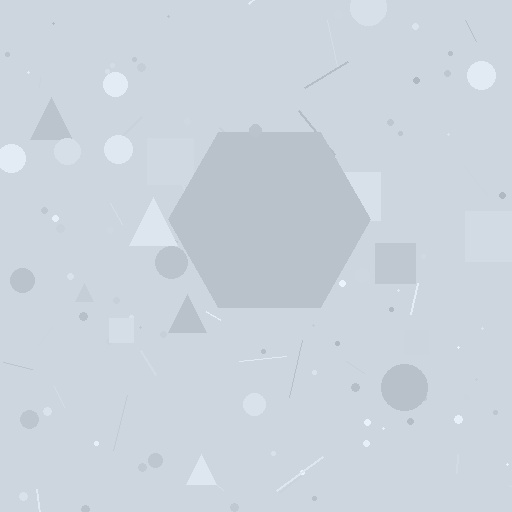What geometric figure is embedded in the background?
A hexagon is embedded in the background.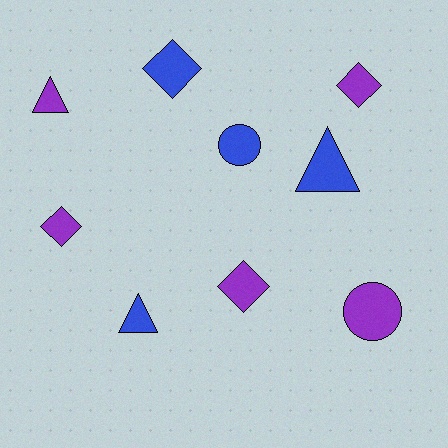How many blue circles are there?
There is 1 blue circle.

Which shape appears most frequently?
Diamond, with 4 objects.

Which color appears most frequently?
Purple, with 5 objects.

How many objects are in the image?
There are 9 objects.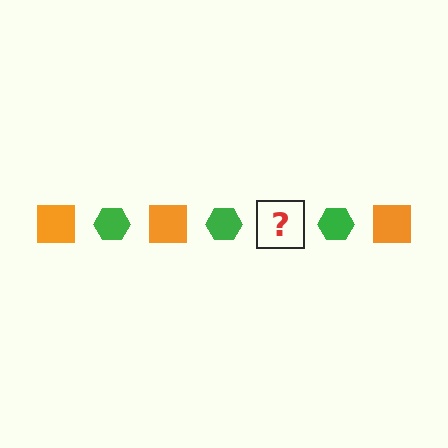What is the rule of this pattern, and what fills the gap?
The rule is that the pattern alternates between orange square and green hexagon. The gap should be filled with an orange square.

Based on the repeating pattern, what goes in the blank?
The blank should be an orange square.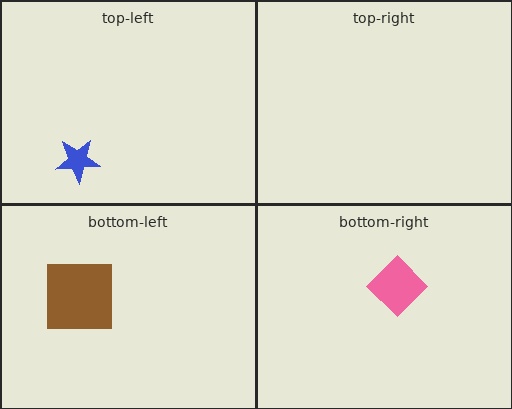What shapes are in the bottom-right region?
The pink diamond.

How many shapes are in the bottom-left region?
1.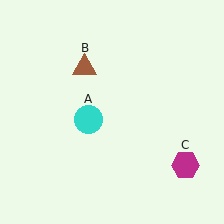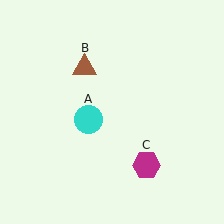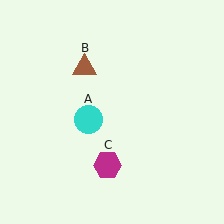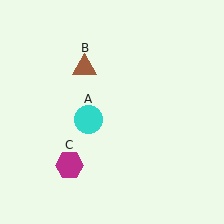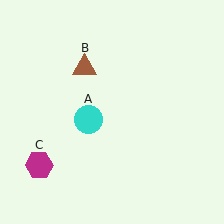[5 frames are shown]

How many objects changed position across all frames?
1 object changed position: magenta hexagon (object C).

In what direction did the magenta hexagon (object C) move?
The magenta hexagon (object C) moved left.